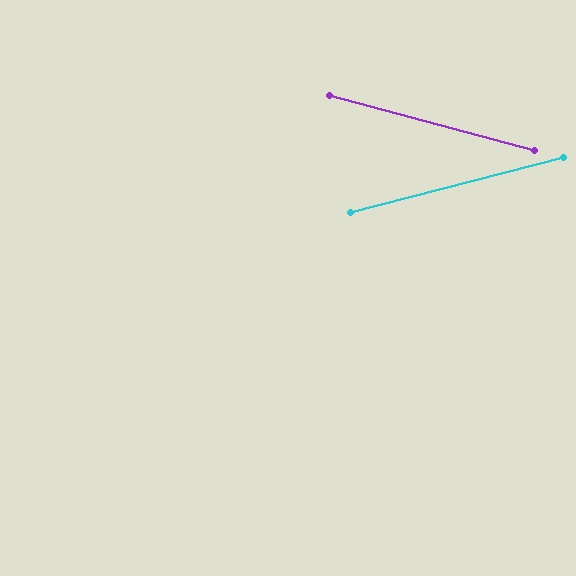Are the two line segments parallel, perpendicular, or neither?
Neither parallel nor perpendicular — they differ by about 29°.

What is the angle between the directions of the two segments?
Approximately 29 degrees.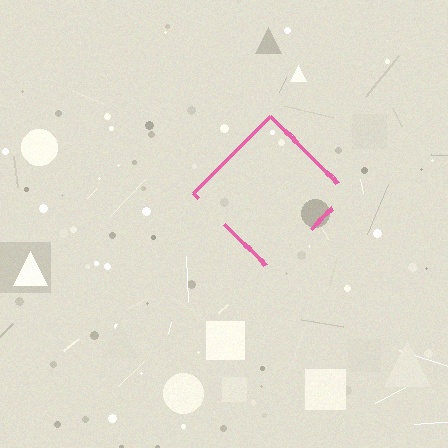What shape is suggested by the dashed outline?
The dashed outline suggests a diamond.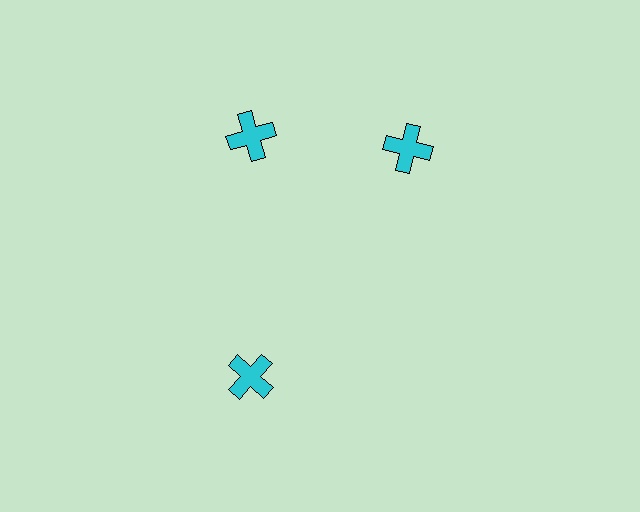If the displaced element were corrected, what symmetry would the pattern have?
It would have 3-fold rotational symmetry — the pattern would map onto itself every 120 degrees.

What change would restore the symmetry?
The symmetry would be restored by rotating it back into even spacing with its neighbors so that all 3 crosses sit at equal angles and equal distance from the center.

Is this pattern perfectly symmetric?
No. The 3 cyan crosses are arranged in a ring, but one element near the 3 o'clock position is rotated out of alignment along the ring, breaking the 3-fold rotational symmetry.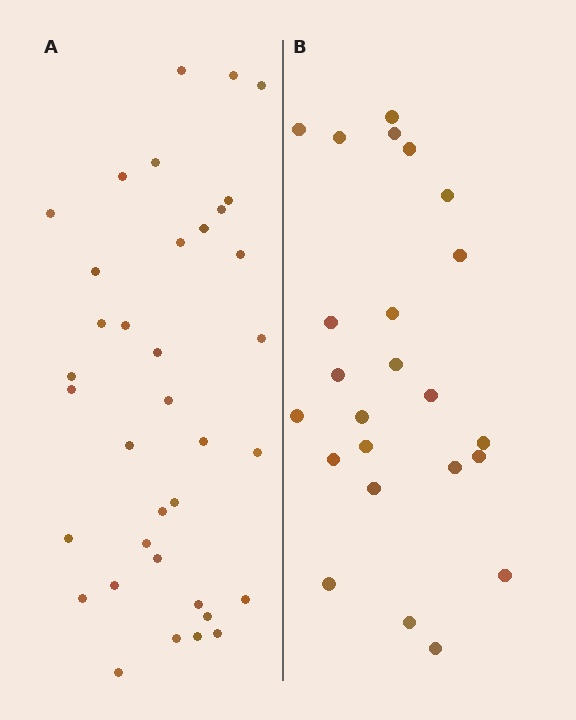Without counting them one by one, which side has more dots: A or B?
Region A (the left region) has more dots.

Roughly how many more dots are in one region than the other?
Region A has roughly 12 or so more dots than region B.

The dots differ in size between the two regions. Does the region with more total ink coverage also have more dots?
No. Region B has more total ink coverage because its dots are larger, but region A actually contains more individual dots. Total area can be misleading — the number of items is what matters here.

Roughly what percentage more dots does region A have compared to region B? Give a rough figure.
About 50% more.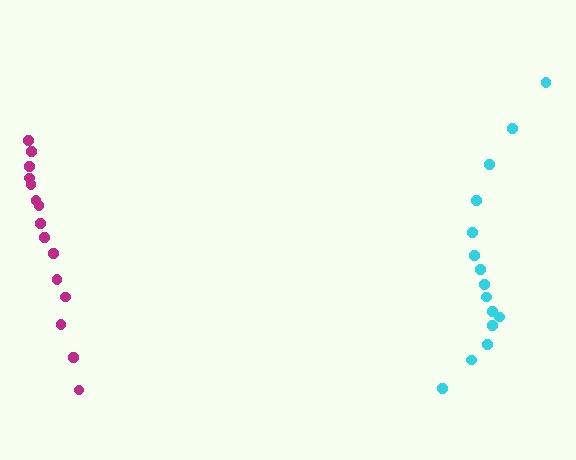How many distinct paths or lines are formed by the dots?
There are 2 distinct paths.